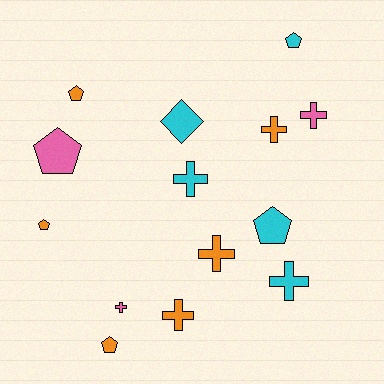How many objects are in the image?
There are 14 objects.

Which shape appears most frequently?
Cross, with 7 objects.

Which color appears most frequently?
Orange, with 6 objects.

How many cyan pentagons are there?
There are 2 cyan pentagons.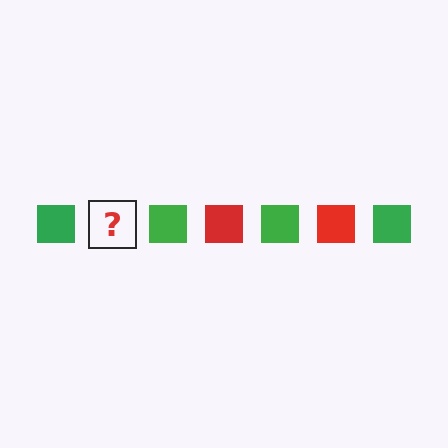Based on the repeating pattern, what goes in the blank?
The blank should be a red square.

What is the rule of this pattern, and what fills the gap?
The rule is that the pattern cycles through green, red squares. The gap should be filled with a red square.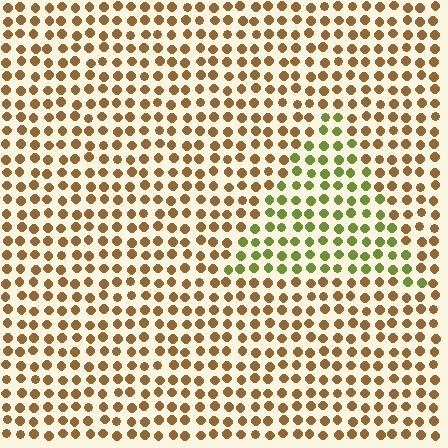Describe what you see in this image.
The image is filled with small brown elements in a uniform arrangement. A triangle-shaped region is visible where the elements are tinted to a slightly different hue, forming a subtle color boundary.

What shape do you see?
I see a triangle.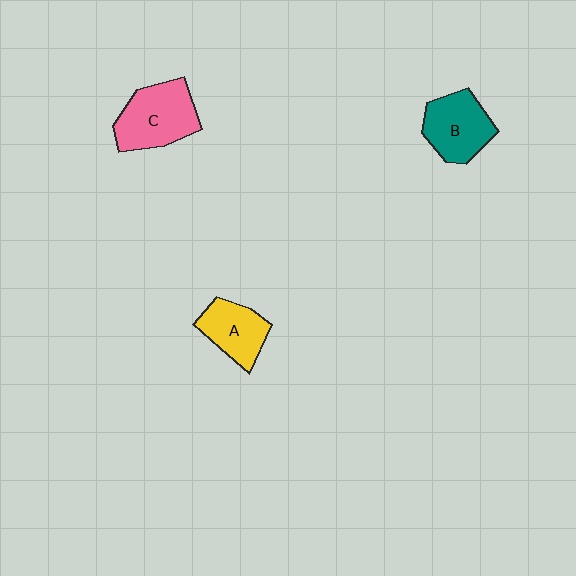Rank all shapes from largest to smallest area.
From largest to smallest: C (pink), B (teal), A (yellow).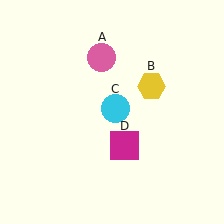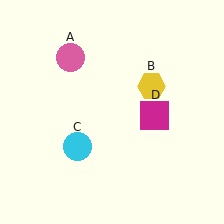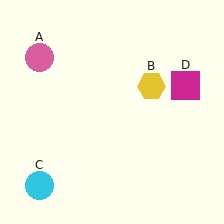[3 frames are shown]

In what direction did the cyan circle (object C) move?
The cyan circle (object C) moved down and to the left.